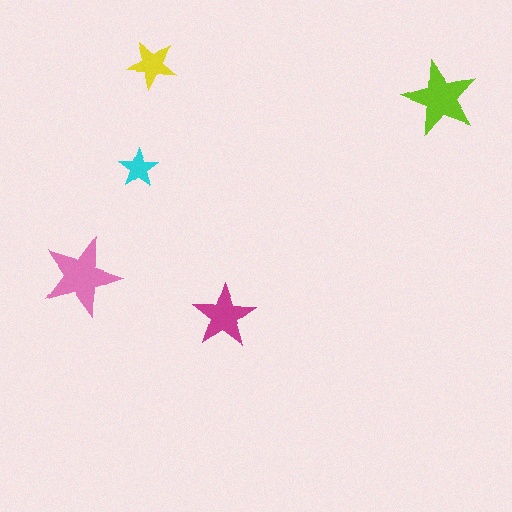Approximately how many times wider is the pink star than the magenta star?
About 1.5 times wider.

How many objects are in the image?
There are 5 objects in the image.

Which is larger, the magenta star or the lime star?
The lime one.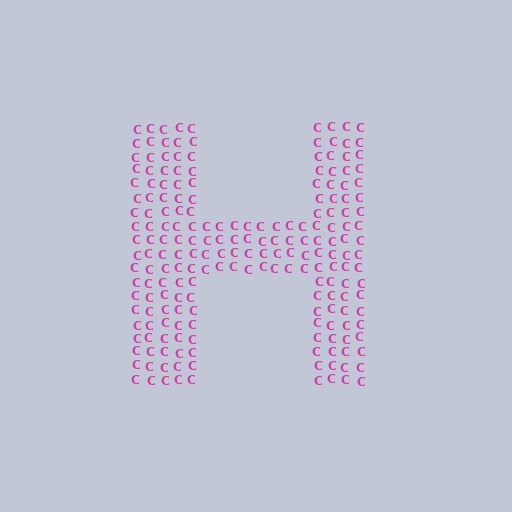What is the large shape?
The large shape is the letter H.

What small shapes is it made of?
It is made of small letter C's.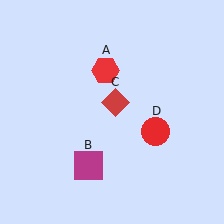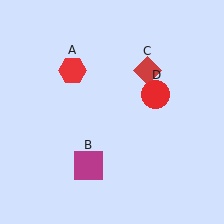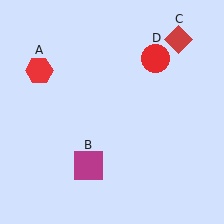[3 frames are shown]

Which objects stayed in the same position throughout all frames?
Magenta square (object B) remained stationary.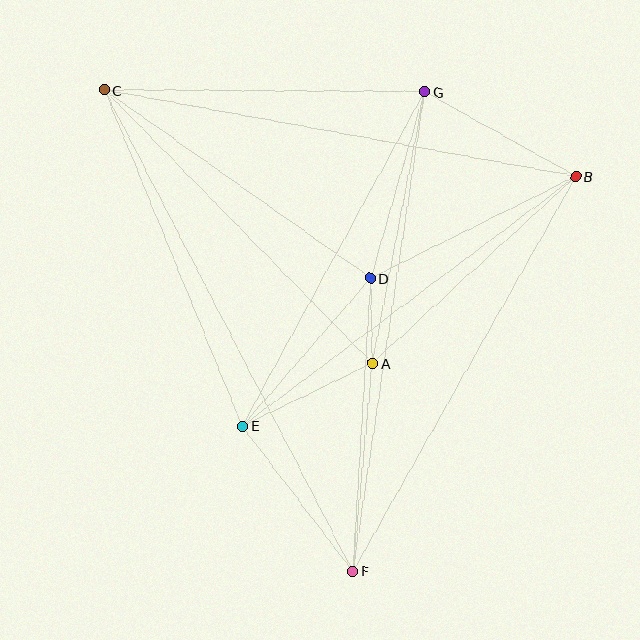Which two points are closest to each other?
Points A and D are closest to each other.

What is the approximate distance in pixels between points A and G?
The distance between A and G is approximately 277 pixels.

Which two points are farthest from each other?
Points C and F are farthest from each other.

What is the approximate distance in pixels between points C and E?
The distance between C and E is approximately 363 pixels.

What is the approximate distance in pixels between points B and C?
The distance between B and C is approximately 479 pixels.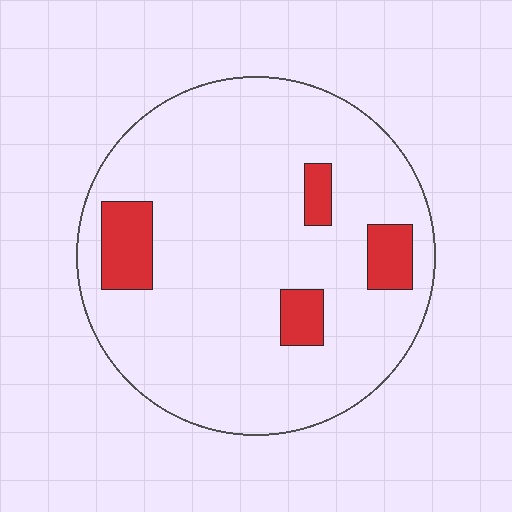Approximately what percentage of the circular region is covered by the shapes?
Approximately 10%.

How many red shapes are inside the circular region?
4.